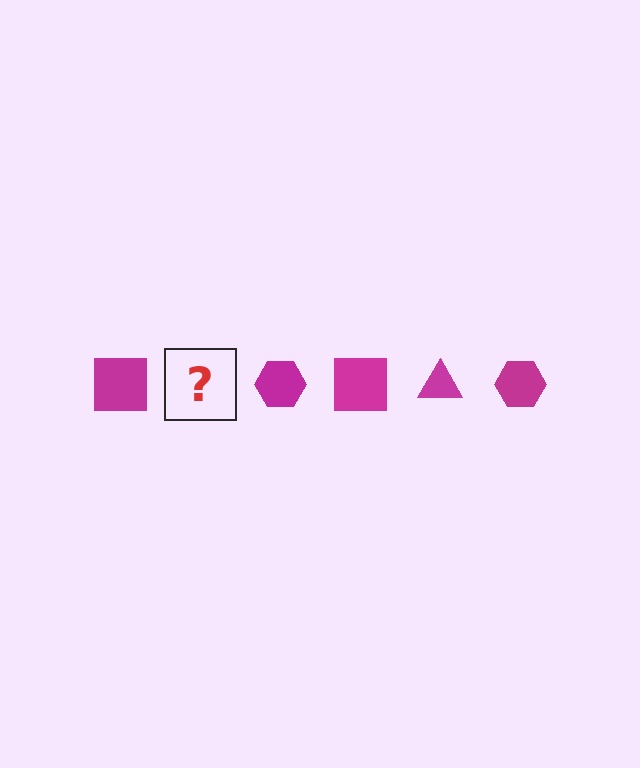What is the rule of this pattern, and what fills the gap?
The rule is that the pattern cycles through square, triangle, hexagon shapes in magenta. The gap should be filled with a magenta triangle.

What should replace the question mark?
The question mark should be replaced with a magenta triangle.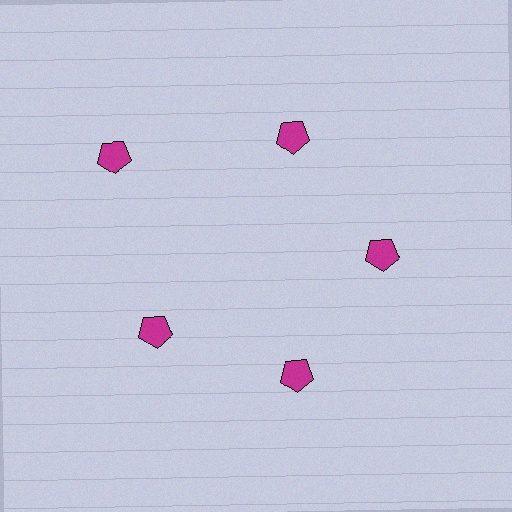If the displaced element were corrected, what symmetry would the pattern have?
It would have 5-fold rotational symmetry — the pattern would map onto itself every 72 degrees.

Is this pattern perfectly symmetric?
No. The 5 magenta pentagons are arranged in a ring, but one element near the 10 o'clock position is pushed outward from the center, breaking the 5-fold rotational symmetry.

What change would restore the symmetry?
The symmetry would be restored by moving it inward, back onto the ring so that all 5 pentagons sit at equal angles and equal distance from the center.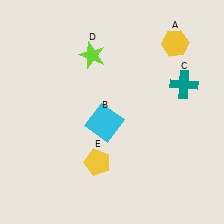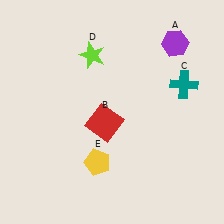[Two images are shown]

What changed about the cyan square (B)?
In Image 1, B is cyan. In Image 2, it changed to red.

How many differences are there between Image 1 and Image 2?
There are 2 differences between the two images.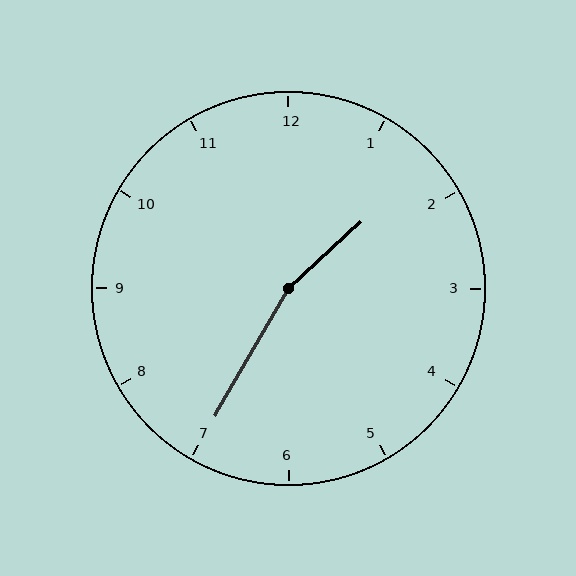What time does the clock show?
1:35.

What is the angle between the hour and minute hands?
Approximately 162 degrees.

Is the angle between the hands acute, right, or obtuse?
It is obtuse.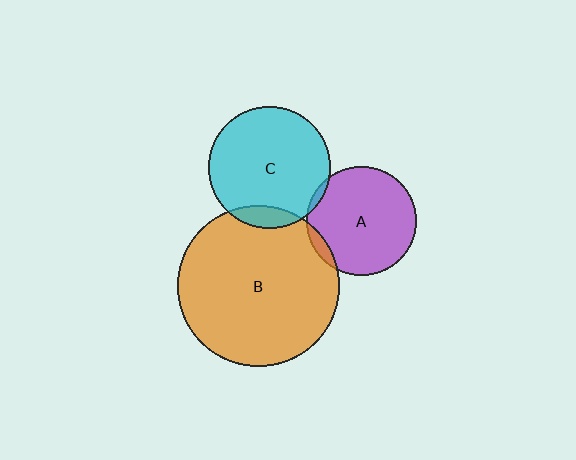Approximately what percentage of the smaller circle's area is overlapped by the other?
Approximately 10%.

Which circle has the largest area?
Circle B (orange).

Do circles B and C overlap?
Yes.